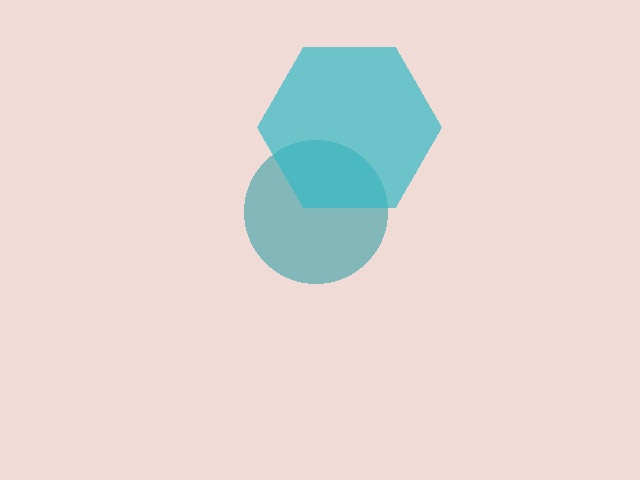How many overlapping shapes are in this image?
There are 2 overlapping shapes in the image.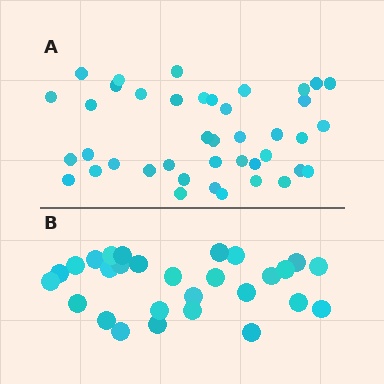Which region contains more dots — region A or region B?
Region A (the top region) has more dots.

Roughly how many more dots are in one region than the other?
Region A has approximately 15 more dots than region B.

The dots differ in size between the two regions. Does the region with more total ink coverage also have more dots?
No. Region B has more total ink coverage because its dots are larger, but region A actually contains more individual dots. Total area can be misleading — the number of items is what matters here.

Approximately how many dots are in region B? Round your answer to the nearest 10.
About 30 dots. (The exact count is 28, which rounds to 30.)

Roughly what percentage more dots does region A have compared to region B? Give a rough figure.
About 45% more.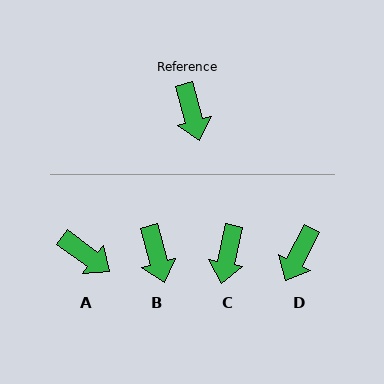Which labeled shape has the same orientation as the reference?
B.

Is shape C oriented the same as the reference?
No, it is off by about 27 degrees.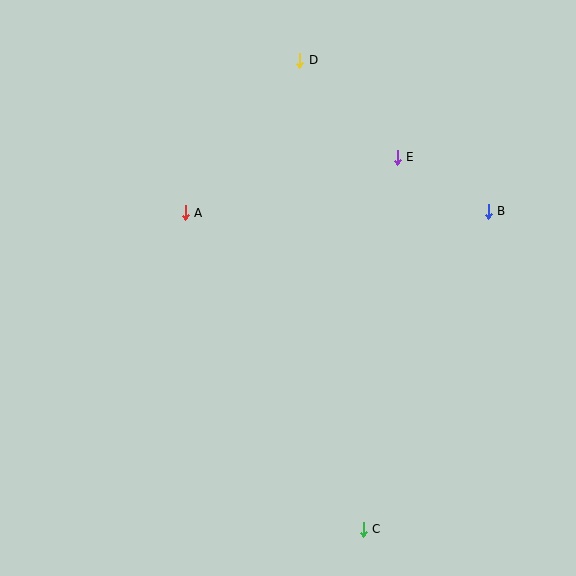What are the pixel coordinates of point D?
Point D is at (300, 60).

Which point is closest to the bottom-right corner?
Point C is closest to the bottom-right corner.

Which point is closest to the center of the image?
Point A at (185, 213) is closest to the center.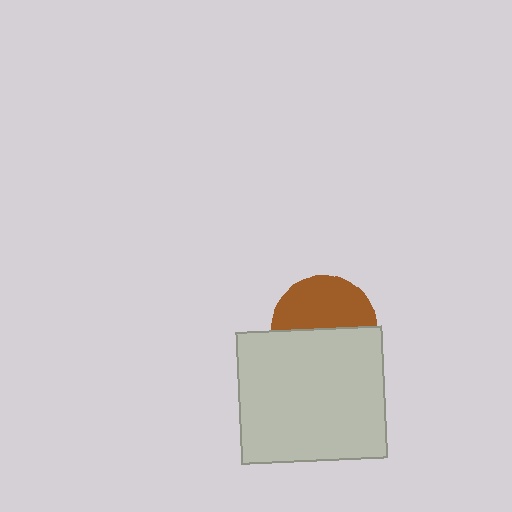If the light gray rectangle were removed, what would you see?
You would see the complete brown circle.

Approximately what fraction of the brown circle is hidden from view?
Roughly 50% of the brown circle is hidden behind the light gray rectangle.